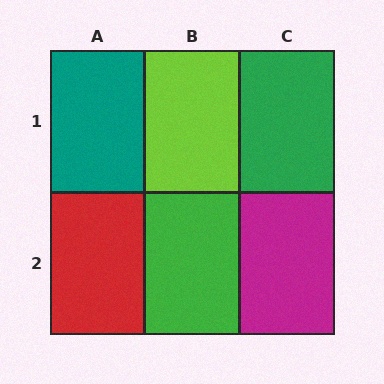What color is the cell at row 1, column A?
Teal.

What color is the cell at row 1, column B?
Lime.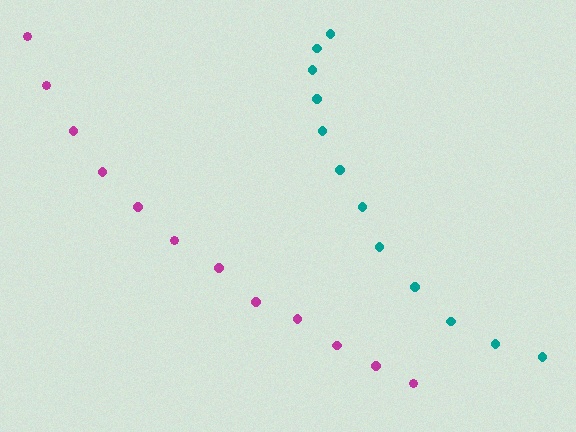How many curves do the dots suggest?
There are 2 distinct paths.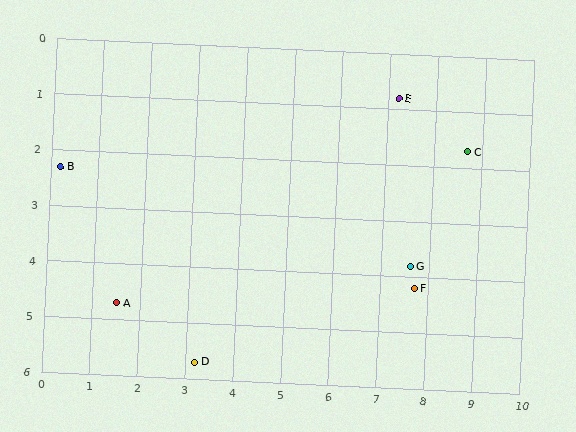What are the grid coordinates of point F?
Point F is at approximately (7.7, 4.2).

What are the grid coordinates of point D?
Point D is at approximately (3.2, 5.7).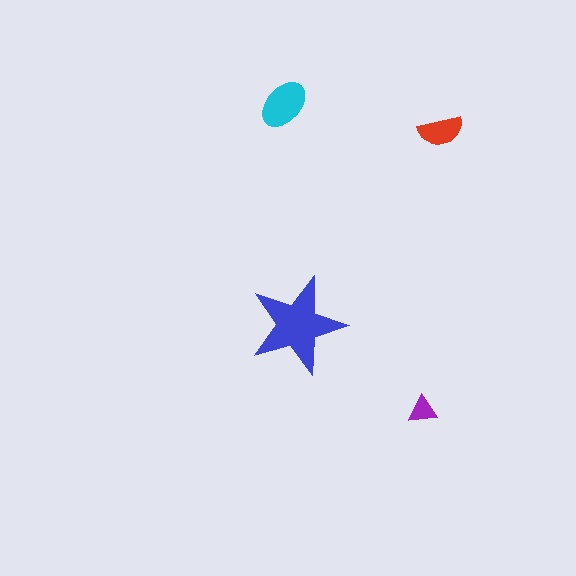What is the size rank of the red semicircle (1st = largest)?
3rd.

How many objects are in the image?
There are 4 objects in the image.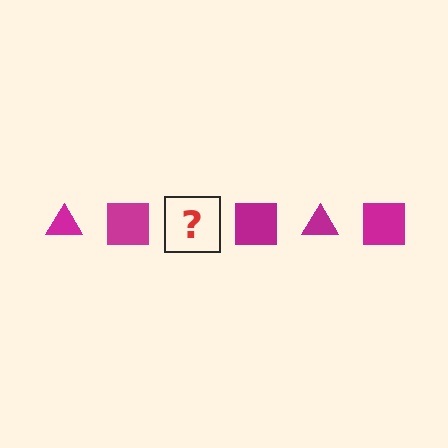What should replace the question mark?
The question mark should be replaced with a magenta triangle.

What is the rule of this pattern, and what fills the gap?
The rule is that the pattern cycles through triangle, square shapes in magenta. The gap should be filled with a magenta triangle.